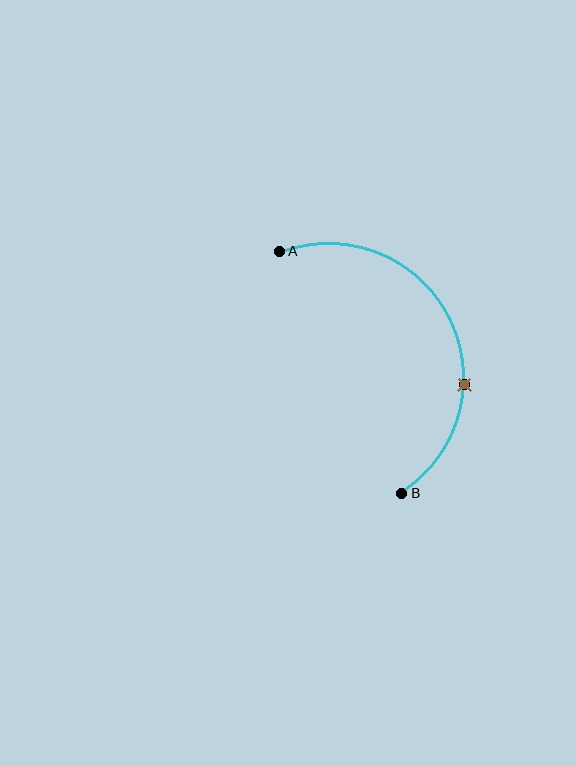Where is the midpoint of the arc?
The arc midpoint is the point on the curve farthest from the straight line joining A and B. It sits to the right of that line.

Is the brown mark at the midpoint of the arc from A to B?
No. The brown mark lies on the arc but is closer to endpoint B. The arc midpoint would be at the point on the curve equidistant along the arc from both A and B.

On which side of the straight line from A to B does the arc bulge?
The arc bulges to the right of the straight line connecting A and B.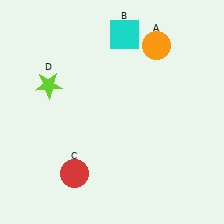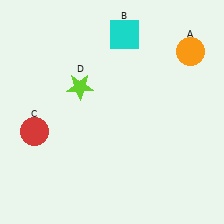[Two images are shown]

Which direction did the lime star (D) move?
The lime star (D) moved right.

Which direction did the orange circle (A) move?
The orange circle (A) moved right.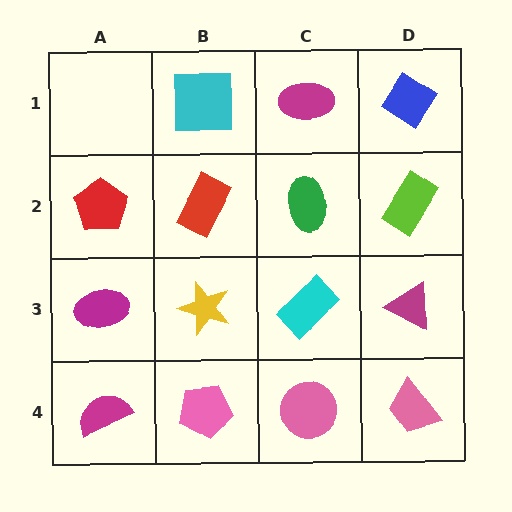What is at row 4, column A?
A magenta semicircle.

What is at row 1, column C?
A magenta ellipse.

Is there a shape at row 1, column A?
No, that cell is empty.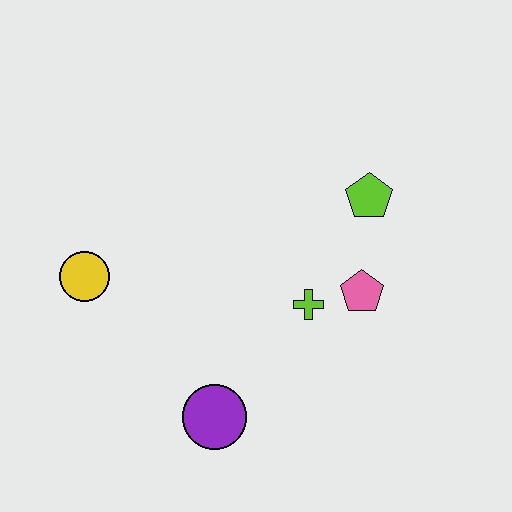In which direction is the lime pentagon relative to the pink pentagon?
The lime pentagon is above the pink pentagon.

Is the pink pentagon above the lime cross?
Yes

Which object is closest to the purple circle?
The lime cross is closest to the purple circle.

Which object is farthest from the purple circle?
The lime pentagon is farthest from the purple circle.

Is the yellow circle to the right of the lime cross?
No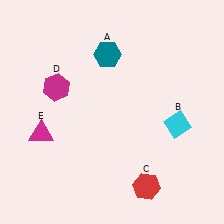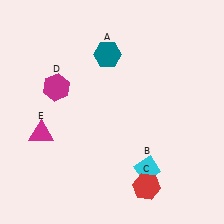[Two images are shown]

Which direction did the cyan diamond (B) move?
The cyan diamond (B) moved down.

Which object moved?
The cyan diamond (B) moved down.